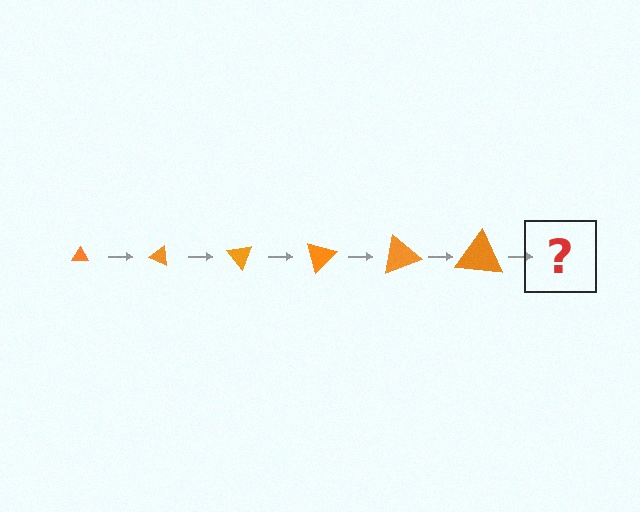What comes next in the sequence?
The next element should be a triangle, larger than the previous one and rotated 150 degrees from the start.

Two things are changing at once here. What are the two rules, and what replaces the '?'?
The two rules are that the triangle grows larger each step and it rotates 25 degrees each step. The '?' should be a triangle, larger than the previous one and rotated 150 degrees from the start.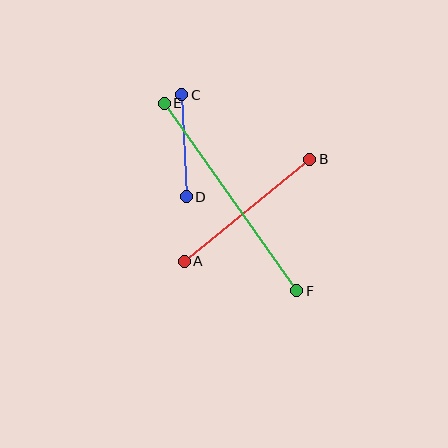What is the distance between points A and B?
The distance is approximately 162 pixels.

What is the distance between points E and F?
The distance is approximately 229 pixels.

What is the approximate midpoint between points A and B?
The midpoint is at approximately (247, 210) pixels.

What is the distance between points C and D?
The distance is approximately 102 pixels.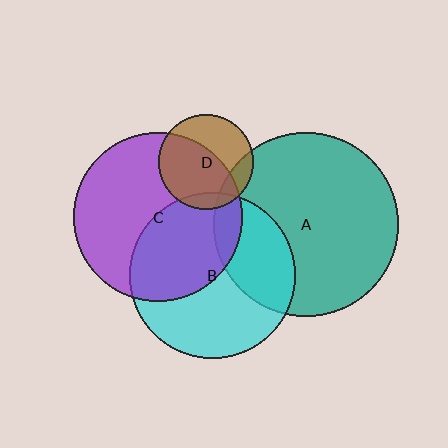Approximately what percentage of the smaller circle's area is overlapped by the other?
Approximately 60%.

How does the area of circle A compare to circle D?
Approximately 3.7 times.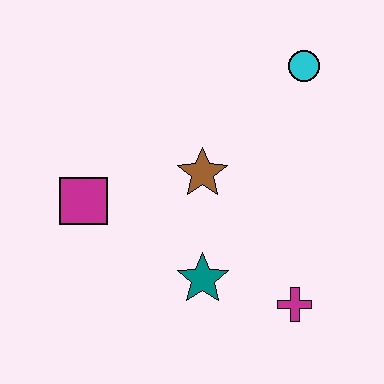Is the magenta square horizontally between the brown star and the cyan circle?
No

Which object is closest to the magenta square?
The brown star is closest to the magenta square.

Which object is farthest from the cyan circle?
The magenta square is farthest from the cyan circle.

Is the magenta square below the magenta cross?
No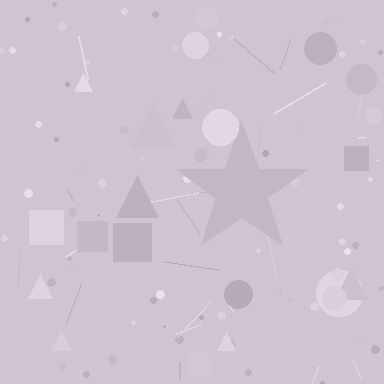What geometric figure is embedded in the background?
A star is embedded in the background.